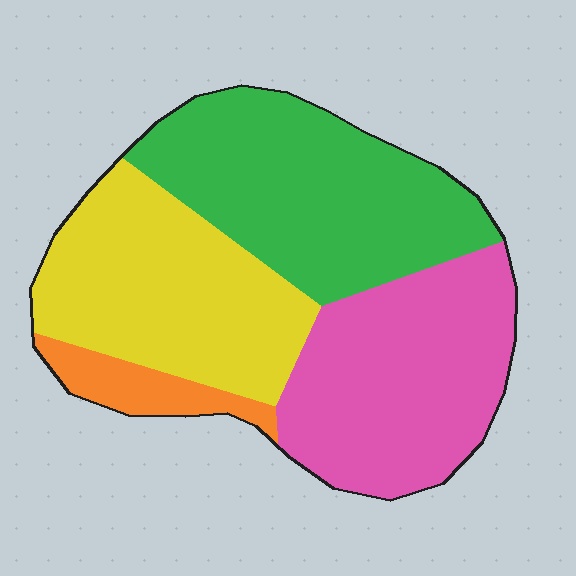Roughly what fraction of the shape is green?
Green takes up about one third (1/3) of the shape.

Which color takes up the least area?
Orange, at roughly 5%.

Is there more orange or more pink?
Pink.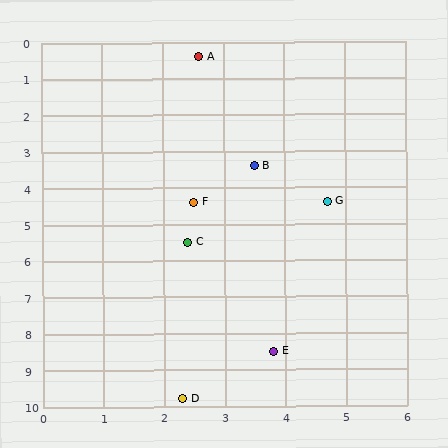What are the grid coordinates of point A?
Point A is at approximately (2.6, 0.4).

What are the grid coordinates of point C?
Point C is at approximately (2.4, 5.5).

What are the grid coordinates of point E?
Point E is at approximately (3.8, 8.5).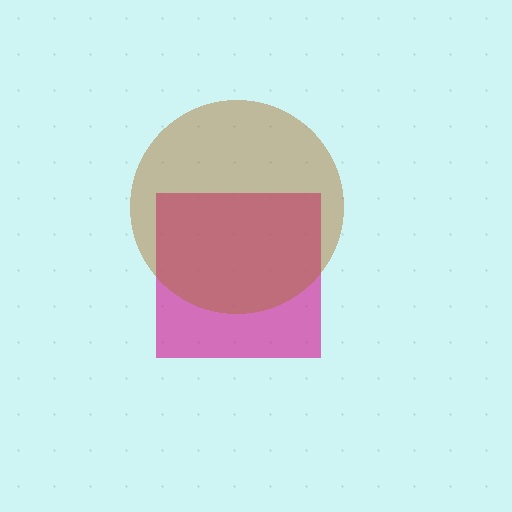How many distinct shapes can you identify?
There are 2 distinct shapes: a magenta square, a brown circle.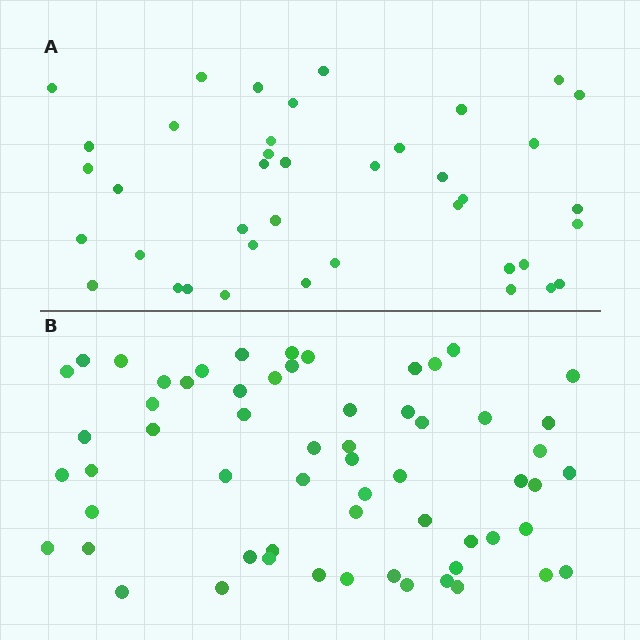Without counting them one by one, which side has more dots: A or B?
Region B (the bottom region) has more dots.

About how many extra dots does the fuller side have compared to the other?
Region B has approximately 20 more dots than region A.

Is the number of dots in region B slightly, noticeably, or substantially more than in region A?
Region B has substantially more. The ratio is roughly 1.5 to 1.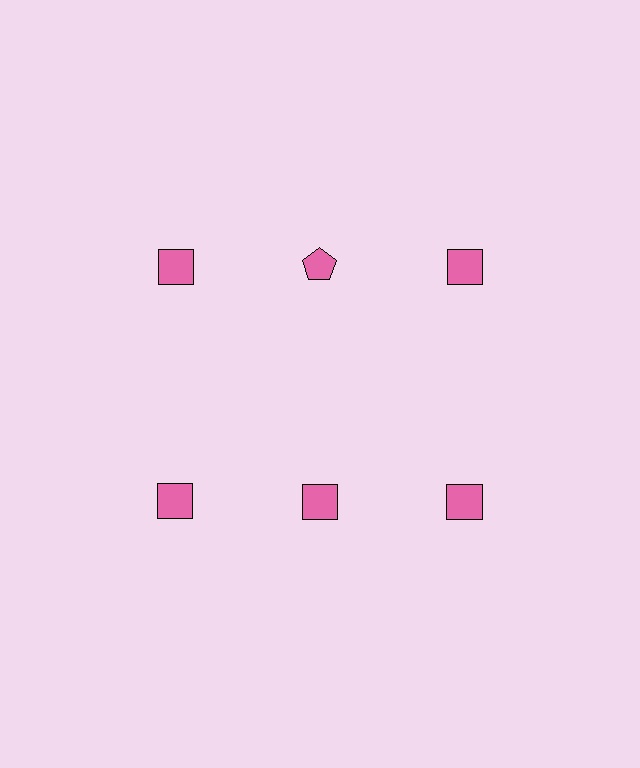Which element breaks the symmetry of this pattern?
The pink pentagon in the top row, second from left column breaks the symmetry. All other shapes are pink squares.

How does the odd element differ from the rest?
It has a different shape: pentagon instead of square.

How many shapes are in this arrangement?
There are 6 shapes arranged in a grid pattern.